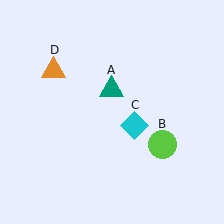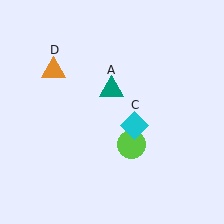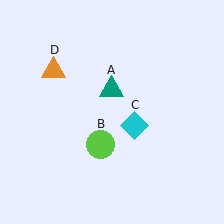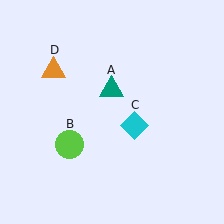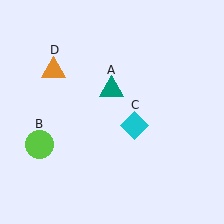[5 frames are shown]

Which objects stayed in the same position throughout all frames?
Teal triangle (object A) and cyan diamond (object C) and orange triangle (object D) remained stationary.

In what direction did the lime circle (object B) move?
The lime circle (object B) moved left.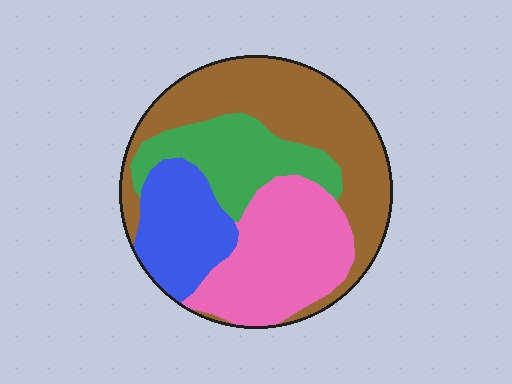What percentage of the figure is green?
Green takes up about one sixth (1/6) of the figure.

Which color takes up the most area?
Brown, at roughly 40%.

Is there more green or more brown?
Brown.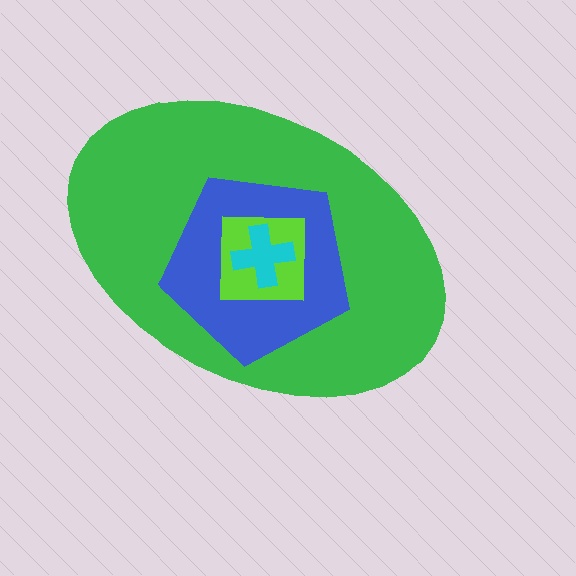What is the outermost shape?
The green ellipse.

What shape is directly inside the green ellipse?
The blue pentagon.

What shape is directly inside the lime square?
The cyan cross.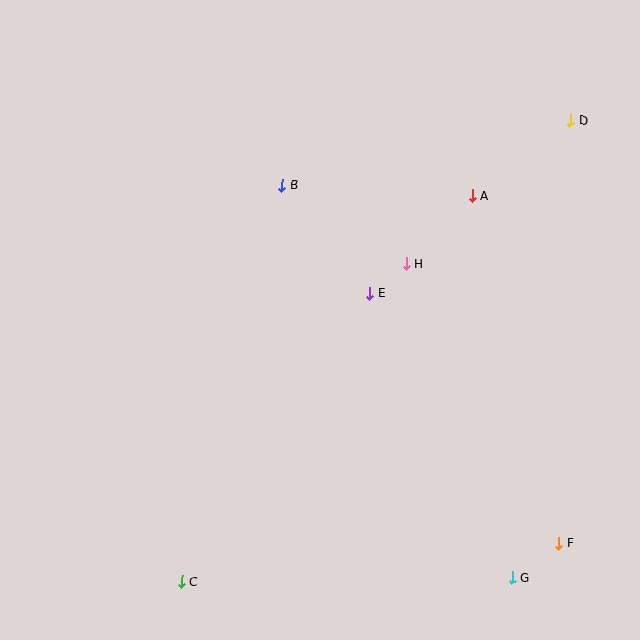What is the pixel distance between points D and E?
The distance between D and E is 265 pixels.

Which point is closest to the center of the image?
Point E at (370, 293) is closest to the center.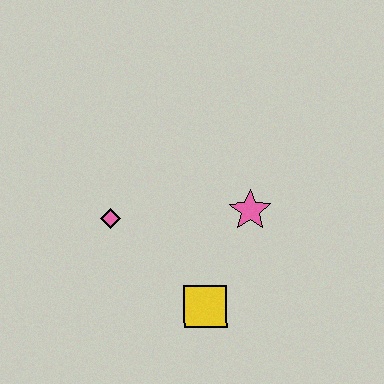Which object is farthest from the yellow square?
The pink diamond is farthest from the yellow square.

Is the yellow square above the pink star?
No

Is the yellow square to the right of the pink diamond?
Yes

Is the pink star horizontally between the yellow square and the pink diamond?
No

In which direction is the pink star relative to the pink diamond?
The pink star is to the right of the pink diamond.